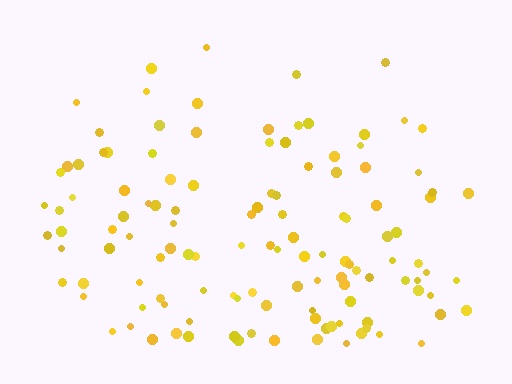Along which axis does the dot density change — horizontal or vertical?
Vertical.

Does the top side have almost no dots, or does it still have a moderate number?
Still a moderate number, just noticeably fewer than the bottom.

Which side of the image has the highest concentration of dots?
The bottom.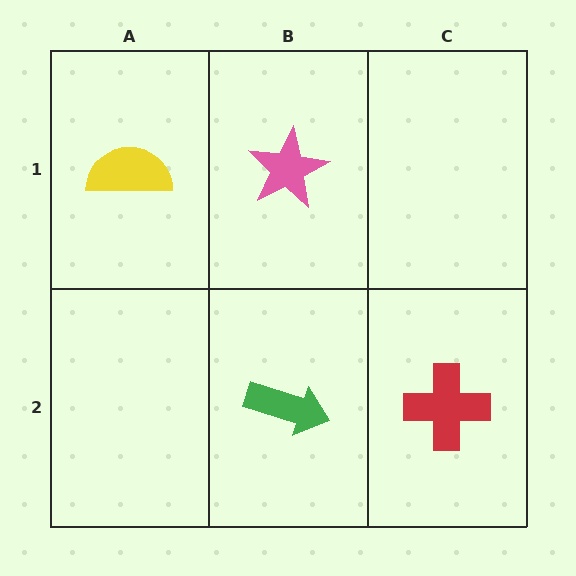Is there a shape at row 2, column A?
No, that cell is empty.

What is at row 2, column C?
A red cross.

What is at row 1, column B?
A pink star.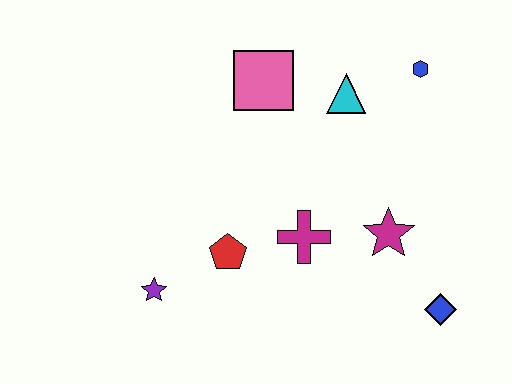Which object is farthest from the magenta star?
The purple star is farthest from the magenta star.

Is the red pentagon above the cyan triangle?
No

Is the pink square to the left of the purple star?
No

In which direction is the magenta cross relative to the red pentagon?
The magenta cross is to the right of the red pentagon.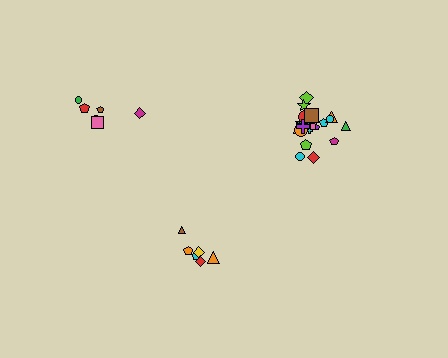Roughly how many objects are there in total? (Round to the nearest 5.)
Roughly 35 objects in total.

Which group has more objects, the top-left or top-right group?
The top-right group.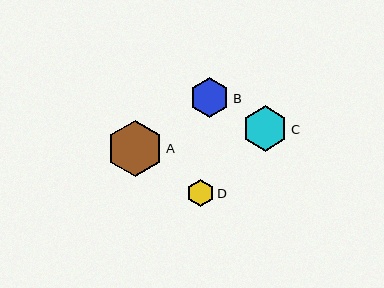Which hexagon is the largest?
Hexagon A is the largest with a size of approximately 57 pixels.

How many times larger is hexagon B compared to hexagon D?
Hexagon B is approximately 1.5 times the size of hexagon D.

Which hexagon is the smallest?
Hexagon D is the smallest with a size of approximately 27 pixels.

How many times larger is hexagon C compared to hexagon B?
Hexagon C is approximately 1.1 times the size of hexagon B.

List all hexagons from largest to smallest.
From largest to smallest: A, C, B, D.